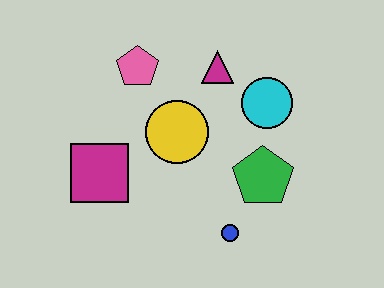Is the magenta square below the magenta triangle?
Yes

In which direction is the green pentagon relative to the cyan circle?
The green pentagon is below the cyan circle.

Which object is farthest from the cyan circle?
The magenta square is farthest from the cyan circle.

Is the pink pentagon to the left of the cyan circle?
Yes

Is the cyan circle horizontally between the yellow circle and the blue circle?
No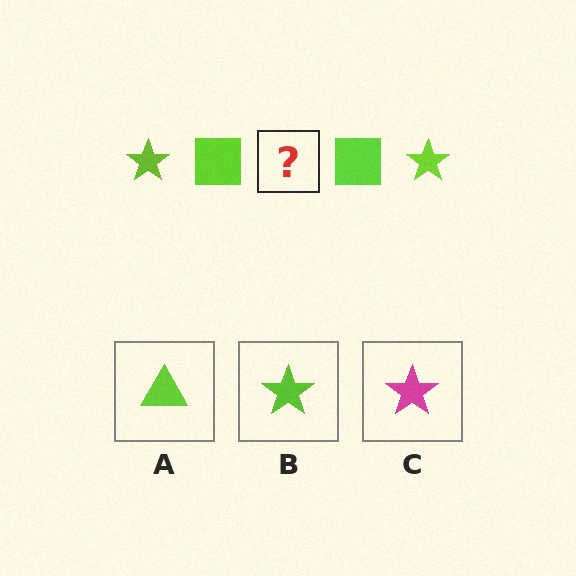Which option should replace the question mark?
Option B.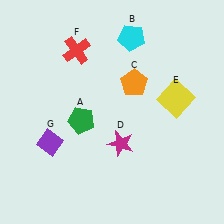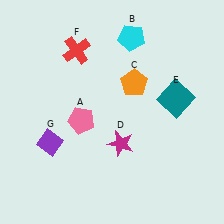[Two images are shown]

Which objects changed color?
A changed from green to pink. E changed from yellow to teal.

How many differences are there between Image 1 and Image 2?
There are 2 differences between the two images.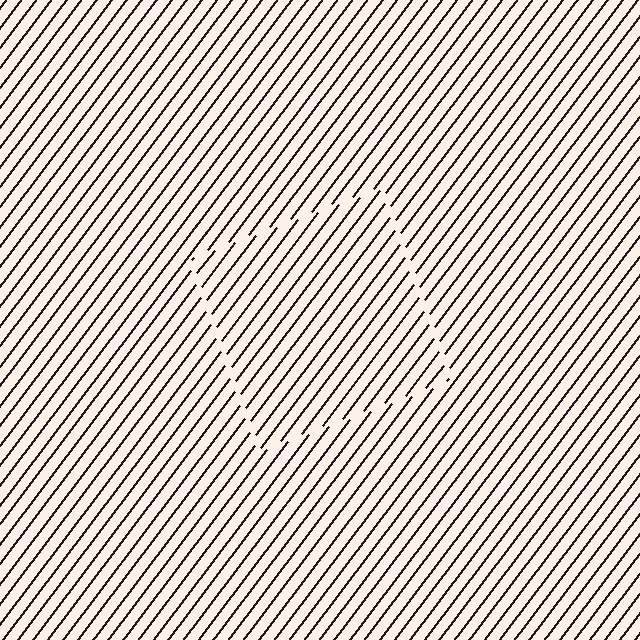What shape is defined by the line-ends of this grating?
An illusory square. The interior of the shape contains the same grating, shifted by half a period — the contour is defined by the phase discontinuity where line-ends from the inner and outer gratings abut.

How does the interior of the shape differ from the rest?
The interior of the shape contains the same grating, shifted by half a period — the contour is defined by the phase discontinuity where line-ends from the inner and outer gratings abut.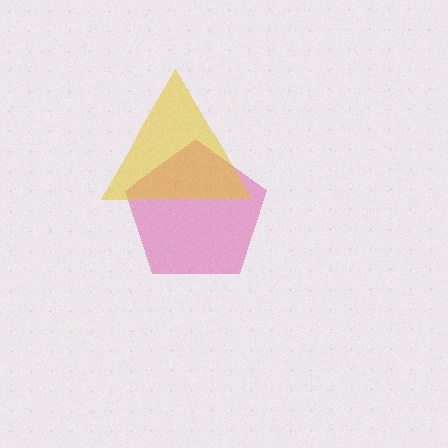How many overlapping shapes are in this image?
There are 2 overlapping shapes in the image.